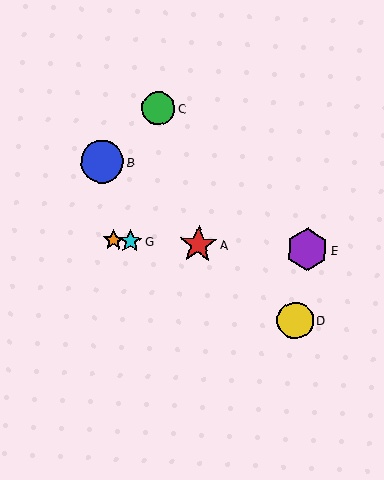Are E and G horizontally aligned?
Yes, both are at y≈250.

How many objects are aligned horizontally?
4 objects (A, E, F, G) are aligned horizontally.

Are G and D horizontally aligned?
No, G is at y≈241 and D is at y≈320.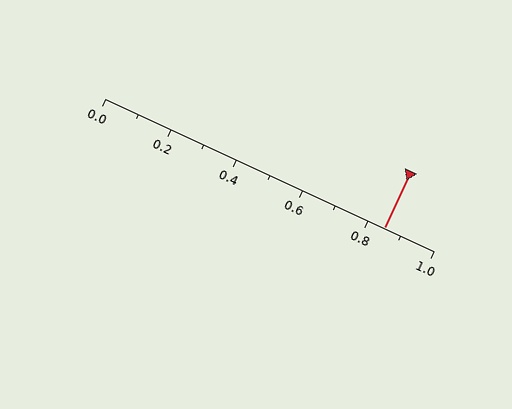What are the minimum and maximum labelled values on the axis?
The axis runs from 0.0 to 1.0.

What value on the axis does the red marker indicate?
The marker indicates approximately 0.85.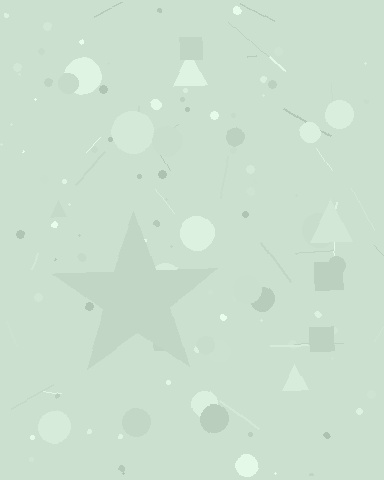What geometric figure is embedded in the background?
A star is embedded in the background.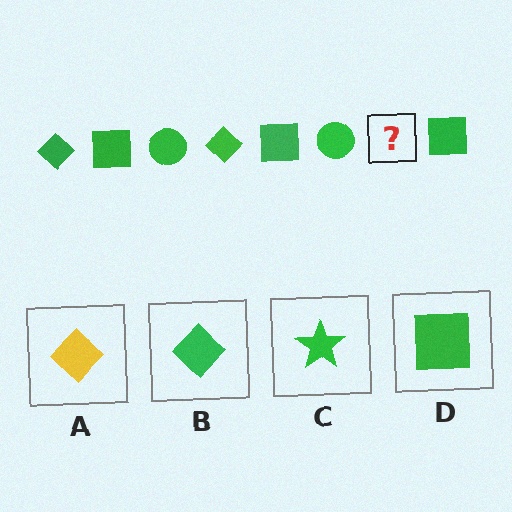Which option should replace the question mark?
Option B.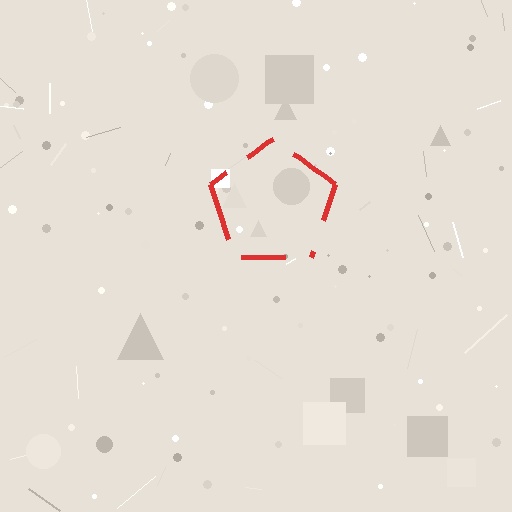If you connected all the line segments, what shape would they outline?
They would outline a pentagon.